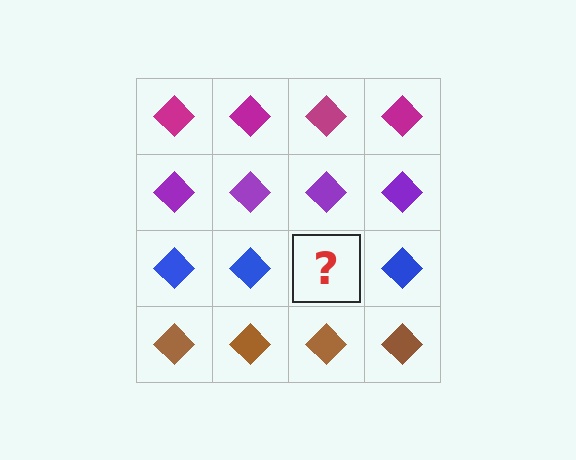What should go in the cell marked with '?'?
The missing cell should contain a blue diamond.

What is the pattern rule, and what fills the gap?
The rule is that each row has a consistent color. The gap should be filled with a blue diamond.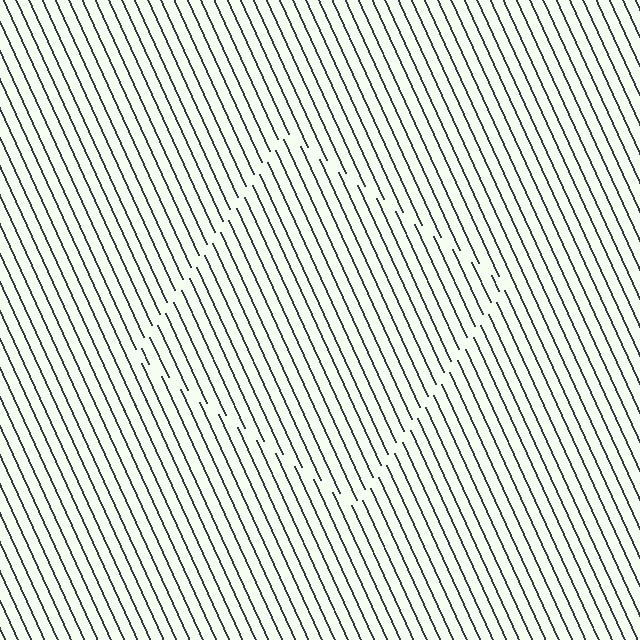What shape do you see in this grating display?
An illusory square. The interior of the shape contains the same grating, shifted by half a period — the contour is defined by the phase discontinuity where line-ends from the inner and outer gratings abut.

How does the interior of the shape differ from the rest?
The interior of the shape contains the same grating, shifted by half a period — the contour is defined by the phase discontinuity where line-ends from the inner and outer gratings abut.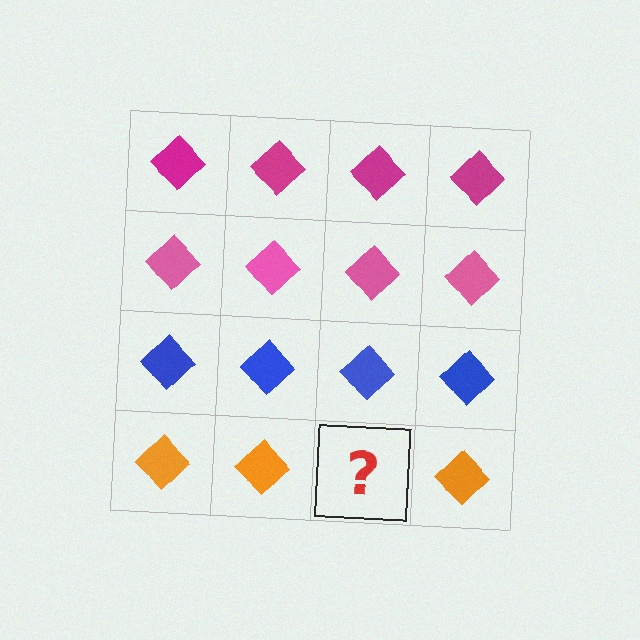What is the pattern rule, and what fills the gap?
The rule is that each row has a consistent color. The gap should be filled with an orange diamond.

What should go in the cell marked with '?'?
The missing cell should contain an orange diamond.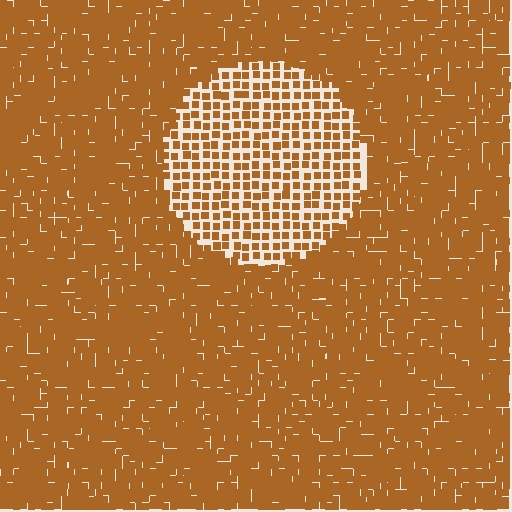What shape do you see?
I see a circle.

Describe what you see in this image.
The image contains small brown elements arranged at two different densities. A circle-shaped region is visible where the elements are less densely packed than the surrounding area.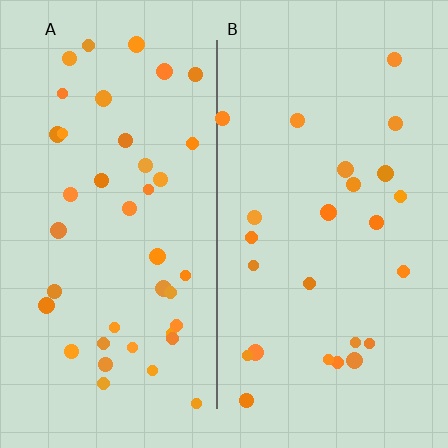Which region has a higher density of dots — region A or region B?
A (the left).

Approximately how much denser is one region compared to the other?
Approximately 1.7× — region A over region B.